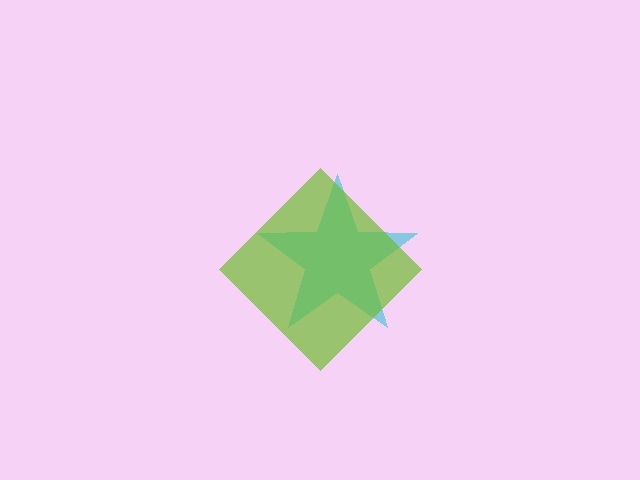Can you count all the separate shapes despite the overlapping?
Yes, there are 2 separate shapes.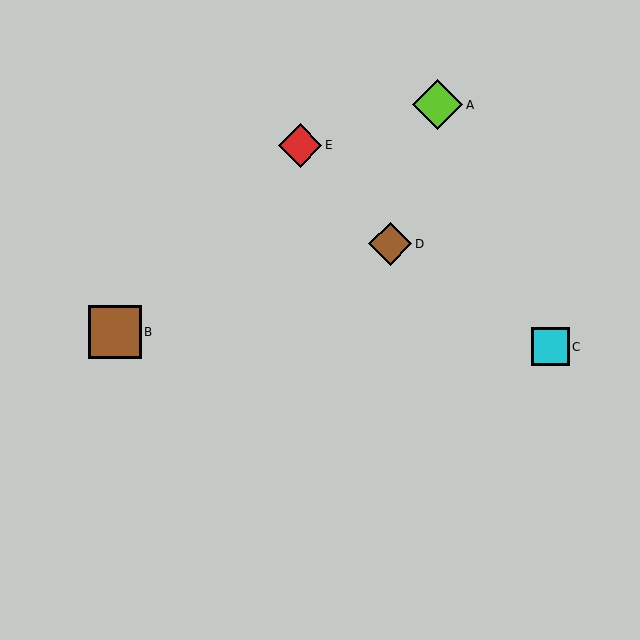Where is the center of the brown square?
The center of the brown square is at (115, 332).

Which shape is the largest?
The brown square (labeled B) is the largest.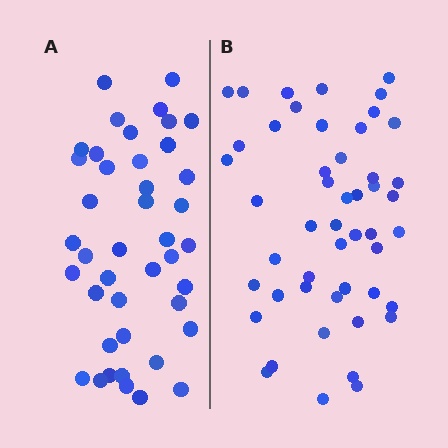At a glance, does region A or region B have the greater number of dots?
Region B (the right region) has more dots.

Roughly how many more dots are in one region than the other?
Region B has roughly 8 or so more dots than region A.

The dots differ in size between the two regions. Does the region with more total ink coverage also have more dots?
No. Region A has more total ink coverage because its dots are larger, but region B actually contains more individual dots. Total area can be misleading — the number of items is what matters here.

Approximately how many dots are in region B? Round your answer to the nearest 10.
About 50 dots. (The exact count is 49, which rounds to 50.)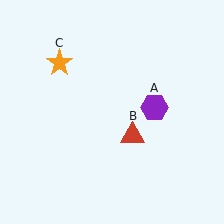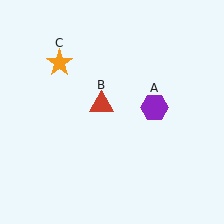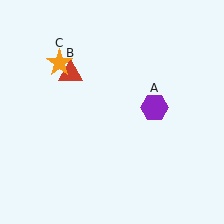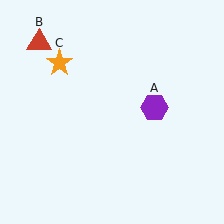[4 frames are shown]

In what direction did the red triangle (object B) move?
The red triangle (object B) moved up and to the left.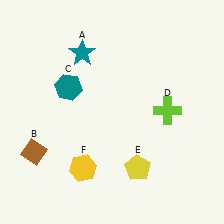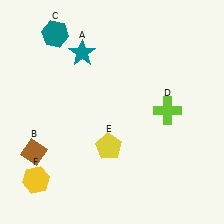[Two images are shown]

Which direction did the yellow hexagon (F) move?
The yellow hexagon (F) moved left.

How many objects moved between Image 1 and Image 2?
3 objects moved between the two images.